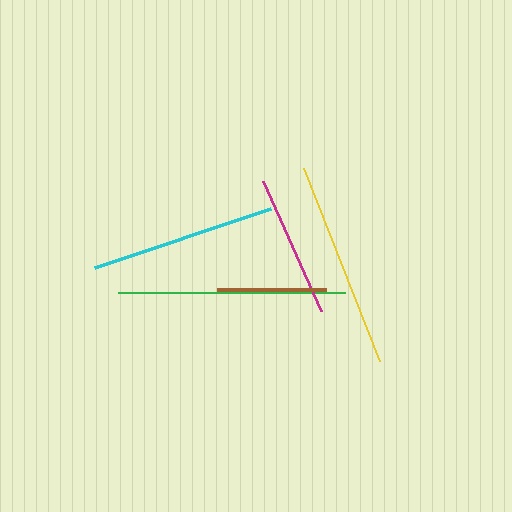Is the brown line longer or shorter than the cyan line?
The cyan line is longer than the brown line.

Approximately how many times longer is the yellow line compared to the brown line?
The yellow line is approximately 1.9 times the length of the brown line.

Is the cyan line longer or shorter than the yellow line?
The yellow line is longer than the cyan line.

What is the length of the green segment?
The green segment is approximately 227 pixels long.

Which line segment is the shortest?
The brown line is the shortest at approximately 109 pixels.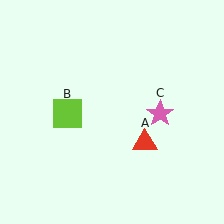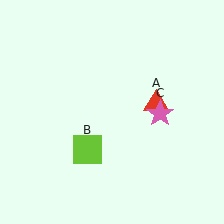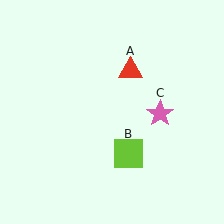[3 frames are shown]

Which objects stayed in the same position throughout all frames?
Pink star (object C) remained stationary.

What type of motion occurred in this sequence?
The red triangle (object A), lime square (object B) rotated counterclockwise around the center of the scene.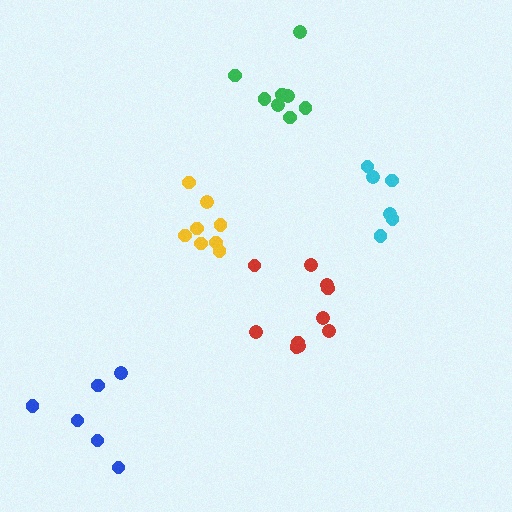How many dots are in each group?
Group 1: 6 dots, Group 2: 8 dots, Group 3: 8 dots, Group 4: 6 dots, Group 5: 10 dots (38 total).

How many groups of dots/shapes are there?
There are 5 groups.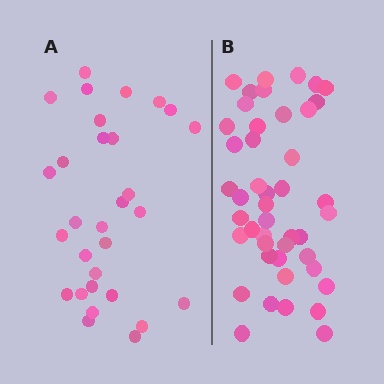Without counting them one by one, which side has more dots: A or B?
Region B (the right region) has more dots.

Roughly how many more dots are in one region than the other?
Region B has approximately 15 more dots than region A.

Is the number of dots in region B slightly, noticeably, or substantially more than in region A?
Region B has substantially more. The ratio is roughly 1.5 to 1.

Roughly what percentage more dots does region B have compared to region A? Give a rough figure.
About 50% more.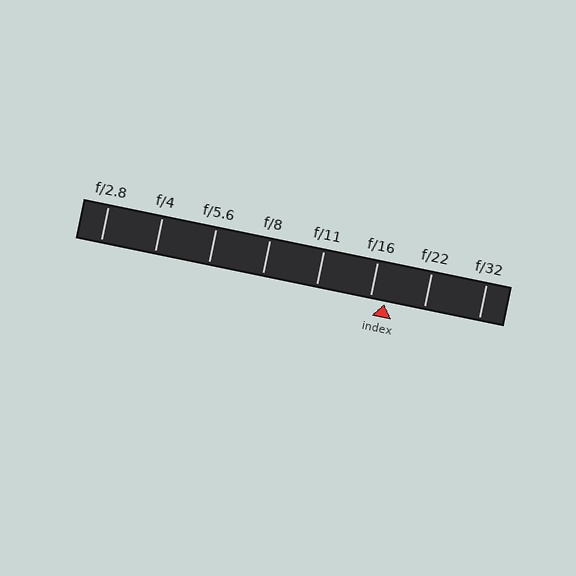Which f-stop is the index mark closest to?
The index mark is closest to f/16.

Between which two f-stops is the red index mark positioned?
The index mark is between f/16 and f/22.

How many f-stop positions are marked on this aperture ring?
There are 8 f-stop positions marked.